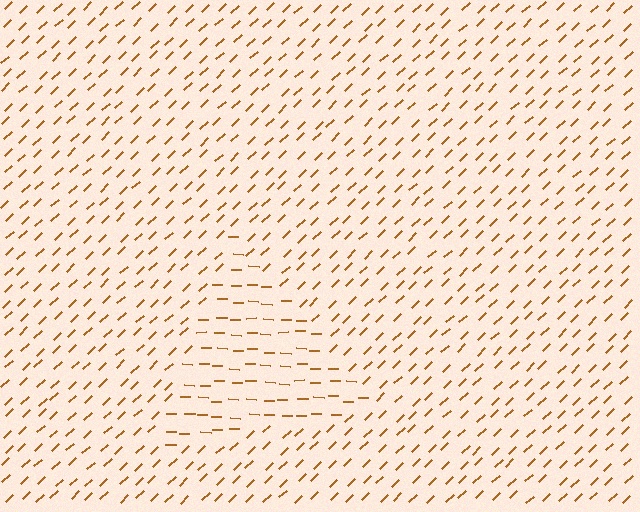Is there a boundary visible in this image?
Yes, there is a texture boundary formed by a change in line orientation.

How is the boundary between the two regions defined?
The boundary is defined purely by a change in line orientation (approximately 45 degrees difference). All lines are the same color and thickness.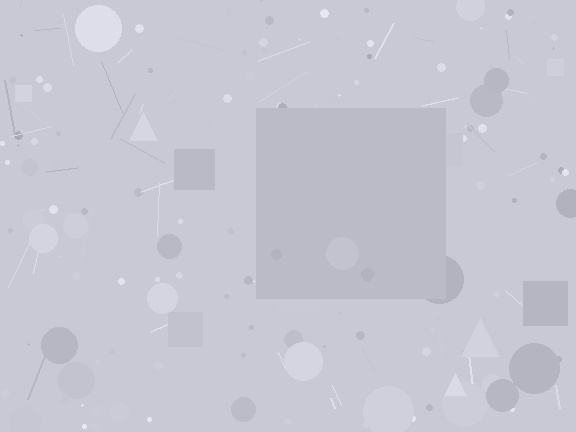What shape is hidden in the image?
A square is hidden in the image.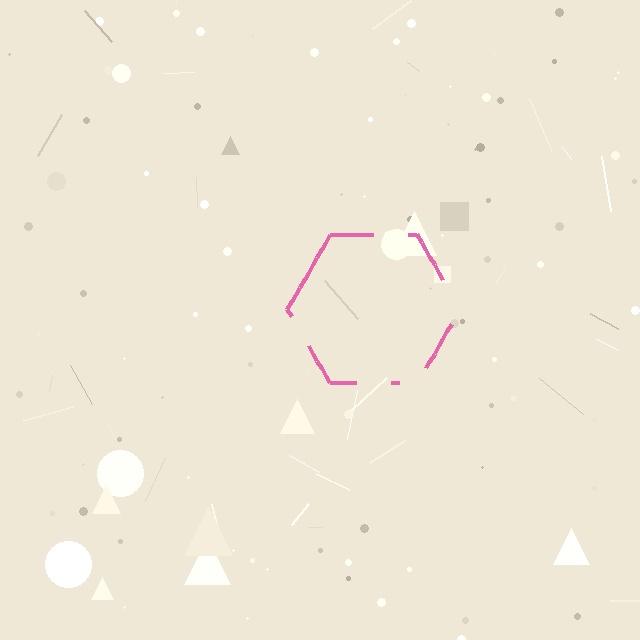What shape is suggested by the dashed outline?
The dashed outline suggests a hexagon.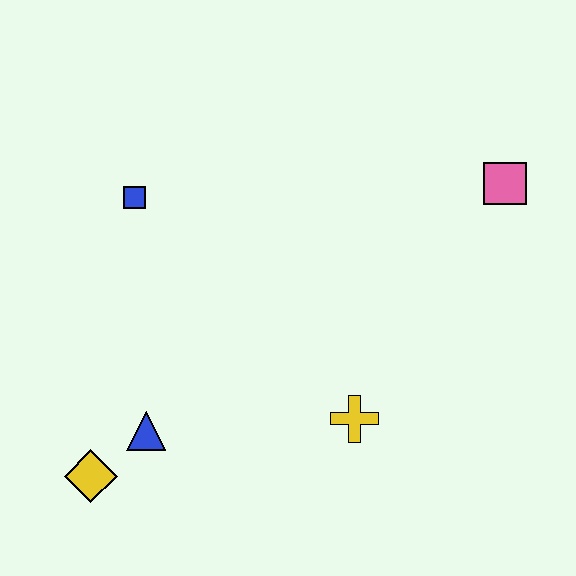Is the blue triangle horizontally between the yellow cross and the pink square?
No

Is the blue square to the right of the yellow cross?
No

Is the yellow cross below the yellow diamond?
No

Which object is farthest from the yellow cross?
The blue square is farthest from the yellow cross.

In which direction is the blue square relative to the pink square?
The blue square is to the left of the pink square.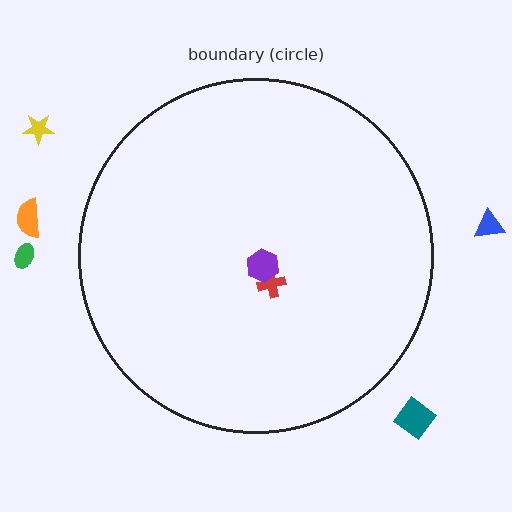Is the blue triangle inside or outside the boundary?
Outside.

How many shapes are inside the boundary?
2 inside, 5 outside.